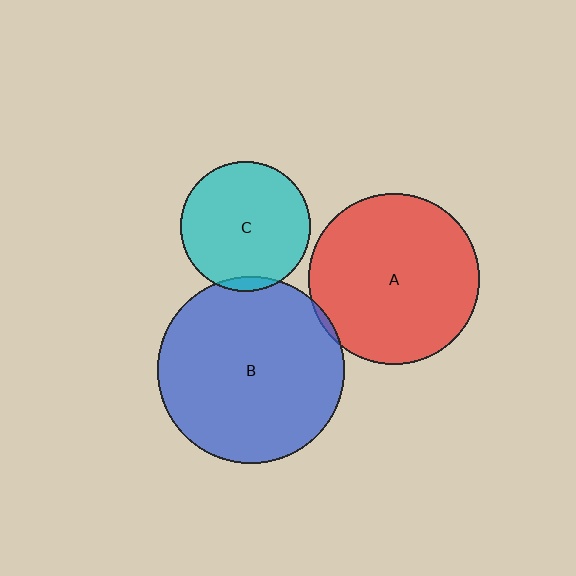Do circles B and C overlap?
Yes.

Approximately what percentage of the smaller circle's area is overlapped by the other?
Approximately 5%.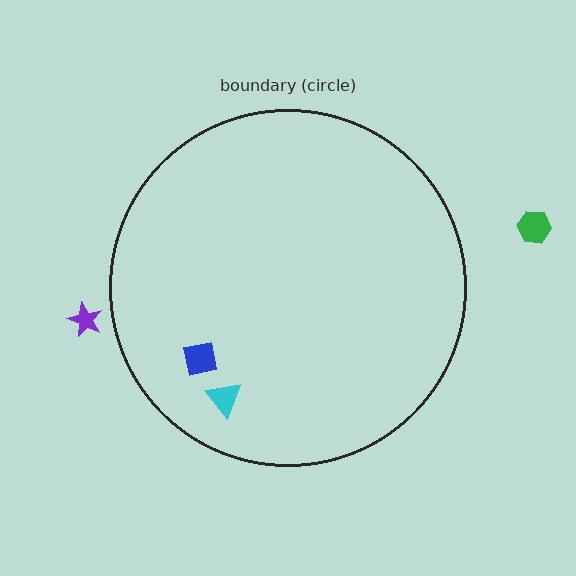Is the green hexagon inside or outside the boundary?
Outside.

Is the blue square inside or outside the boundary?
Inside.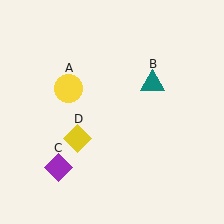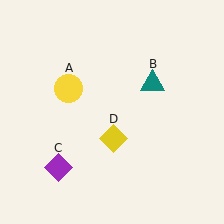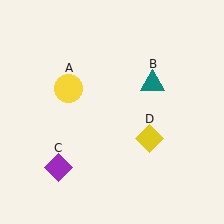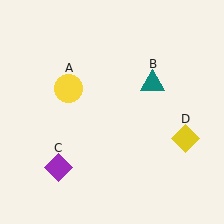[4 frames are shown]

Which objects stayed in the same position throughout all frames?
Yellow circle (object A) and teal triangle (object B) and purple diamond (object C) remained stationary.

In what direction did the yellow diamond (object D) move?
The yellow diamond (object D) moved right.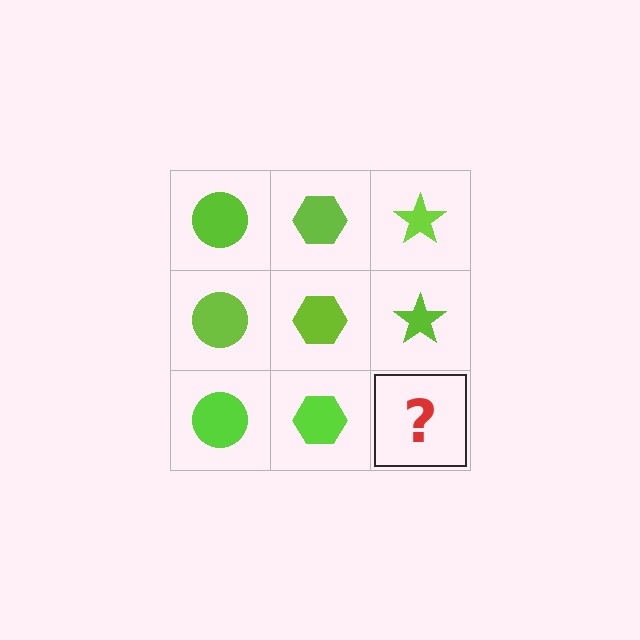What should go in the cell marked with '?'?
The missing cell should contain a lime star.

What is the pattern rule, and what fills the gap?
The rule is that each column has a consistent shape. The gap should be filled with a lime star.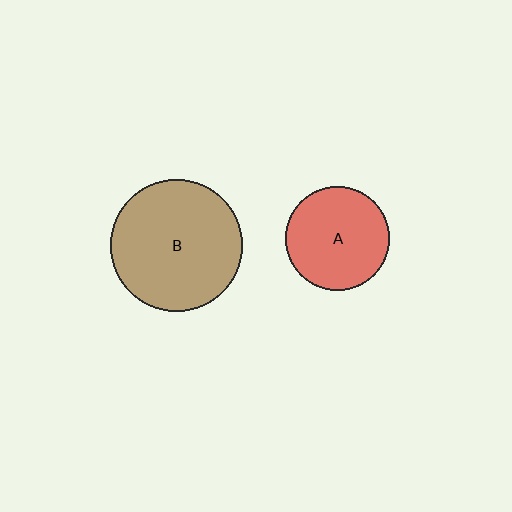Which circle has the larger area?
Circle B (brown).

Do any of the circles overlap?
No, none of the circles overlap.